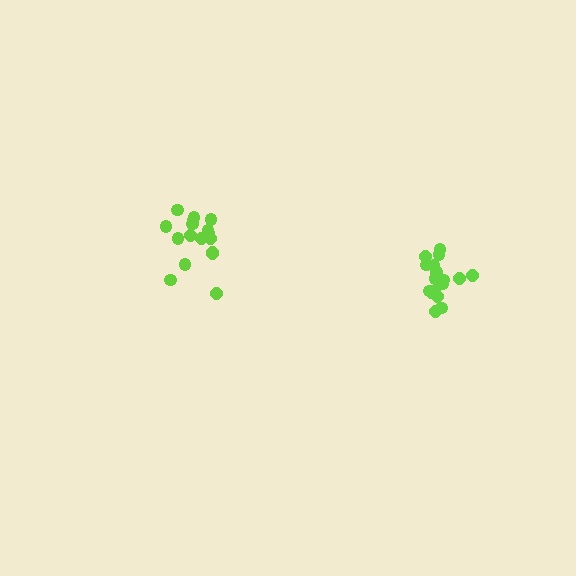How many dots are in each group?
Group 1: 17 dots, Group 2: 17 dots (34 total).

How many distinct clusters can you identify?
There are 2 distinct clusters.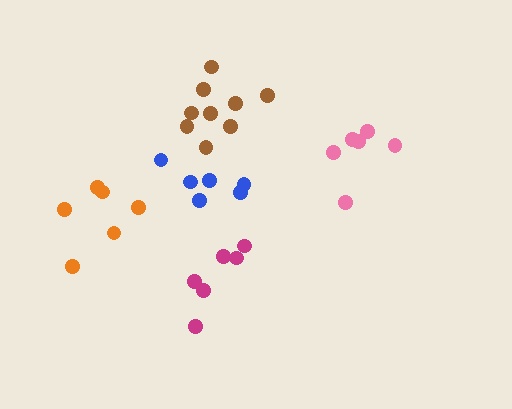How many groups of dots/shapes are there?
There are 5 groups.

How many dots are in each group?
Group 1: 6 dots, Group 2: 6 dots, Group 3: 6 dots, Group 4: 6 dots, Group 5: 9 dots (33 total).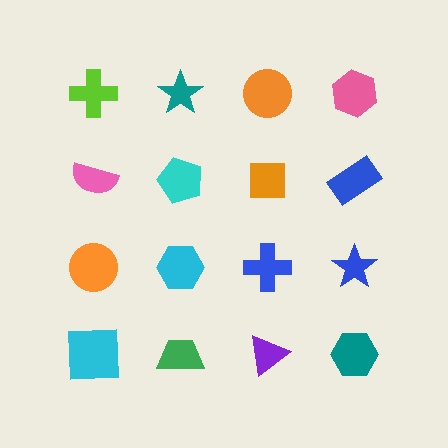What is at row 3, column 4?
A blue star.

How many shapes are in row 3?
4 shapes.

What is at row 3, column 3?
A blue cross.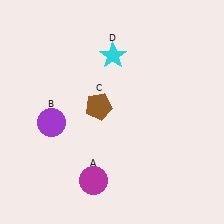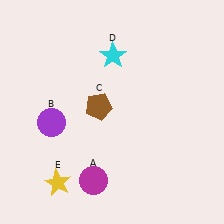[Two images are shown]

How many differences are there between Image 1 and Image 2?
There is 1 difference between the two images.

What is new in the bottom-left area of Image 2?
A yellow star (E) was added in the bottom-left area of Image 2.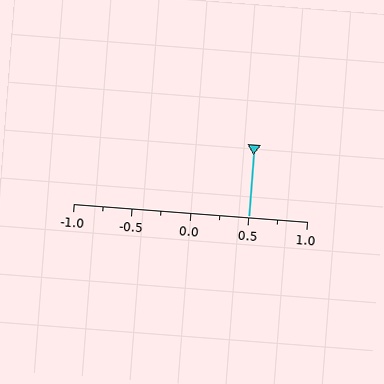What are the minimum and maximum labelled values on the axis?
The axis runs from -1.0 to 1.0.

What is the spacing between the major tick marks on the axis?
The major ticks are spaced 0.5 apart.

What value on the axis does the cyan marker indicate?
The marker indicates approximately 0.5.